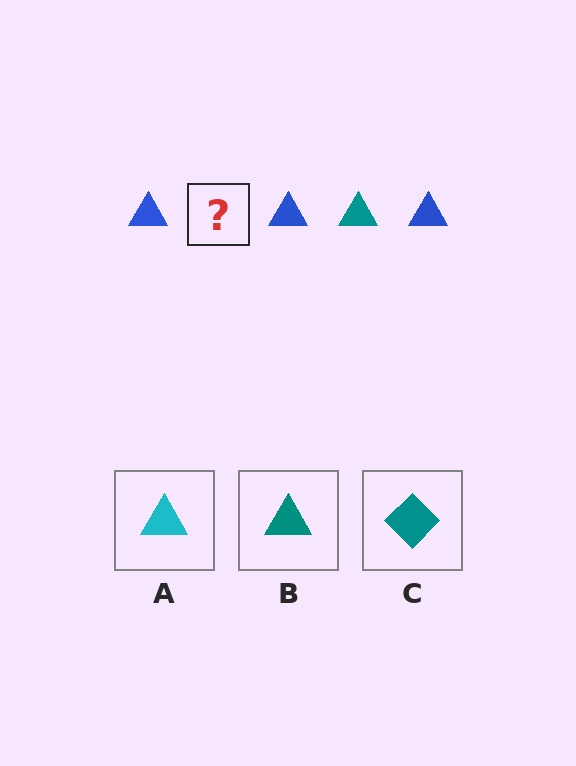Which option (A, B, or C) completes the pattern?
B.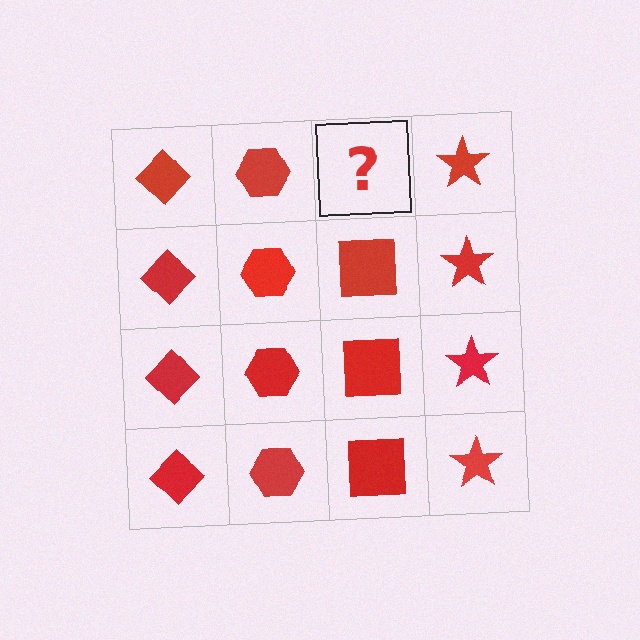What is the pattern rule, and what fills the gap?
The rule is that each column has a consistent shape. The gap should be filled with a red square.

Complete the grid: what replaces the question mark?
The question mark should be replaced with a red square.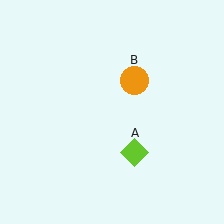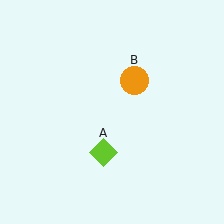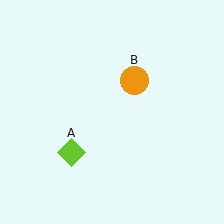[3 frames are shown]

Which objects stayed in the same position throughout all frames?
Orange circle (object B) remained stationary.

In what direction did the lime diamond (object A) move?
The lime diamond (object A) moved left.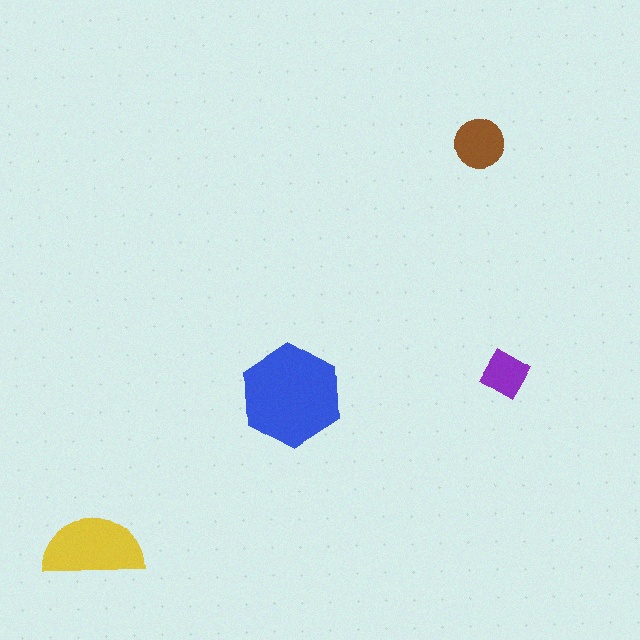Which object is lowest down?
The yellow semicircle is bottommost.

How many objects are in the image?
There are 4 objects in the image.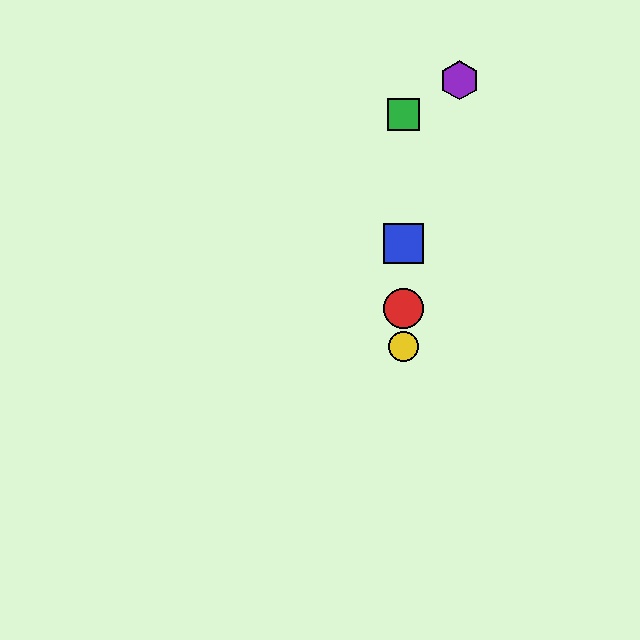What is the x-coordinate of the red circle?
The red circle is at x≈403.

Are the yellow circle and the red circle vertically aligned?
Yes, both are at x≈403.